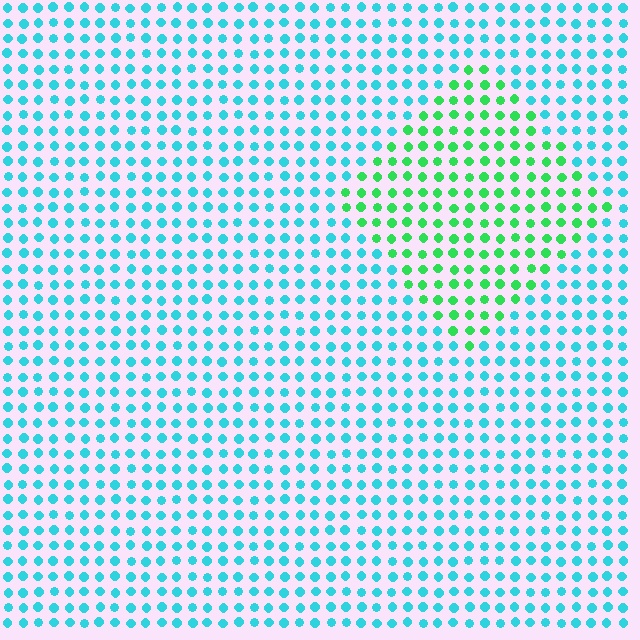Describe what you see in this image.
The image is filled with small cyan elements in a uniform arrangement. A diamond-shaped region is visible where the elements are tinted to a slightly different hue, forming a subtle color boundary.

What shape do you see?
I see a diamond.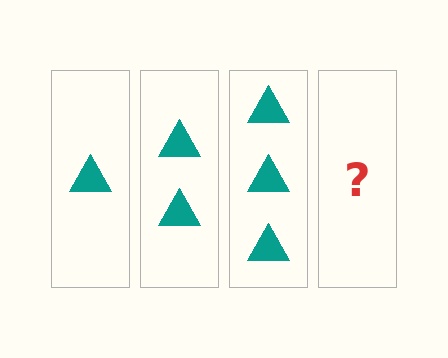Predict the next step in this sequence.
The next step is 4 triangles.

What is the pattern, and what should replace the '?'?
The pattern is that each step adds one more triangle. The '?' should be 4 triangles.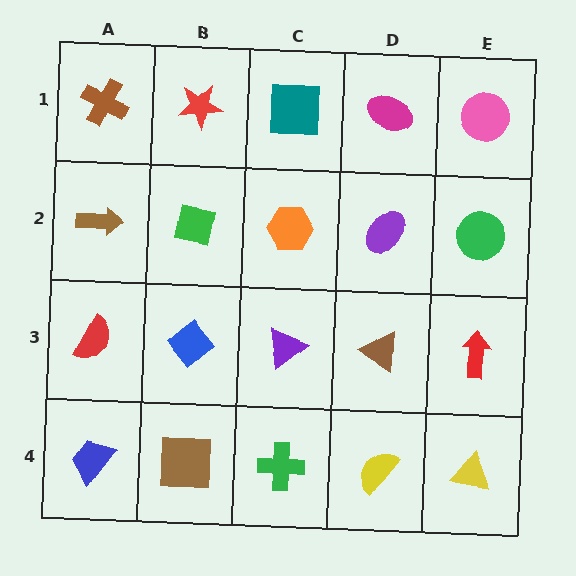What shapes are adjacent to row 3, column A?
A brown arrow (row 2, column A), a blue trapezoid (row 4, column A), a blue diamond (row 3, column B).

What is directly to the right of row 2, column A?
A green square.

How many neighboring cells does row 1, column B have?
3.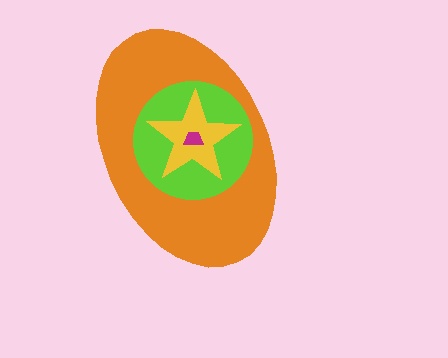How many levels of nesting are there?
4.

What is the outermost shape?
The orange ellipse.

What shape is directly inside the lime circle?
The yellow star.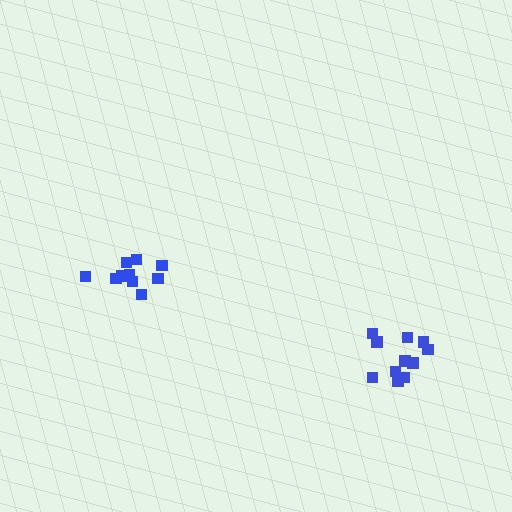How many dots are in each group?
Group 1: 12 dots, Group 2: 11 dots (23 total).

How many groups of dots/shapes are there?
There are 2 groups.